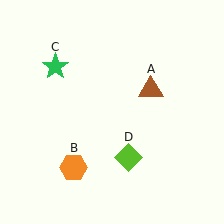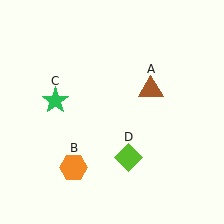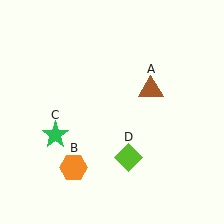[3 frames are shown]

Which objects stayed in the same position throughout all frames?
Brown triangle (object A) and orange hexagon (object B) and lime diamond (object D) remained stationary.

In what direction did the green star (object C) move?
The green star (object C) moved down.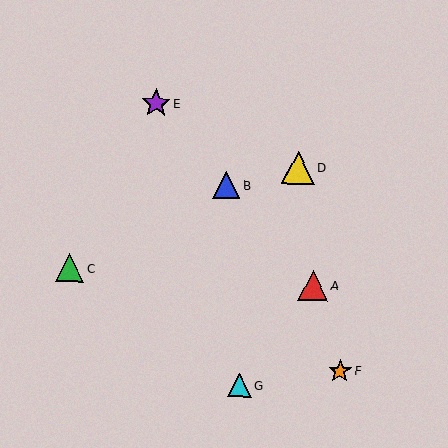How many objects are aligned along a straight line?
3 objects (A, B, E) are aligned along a straight line.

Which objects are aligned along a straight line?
Objects A, B, E are aligned along a straight line.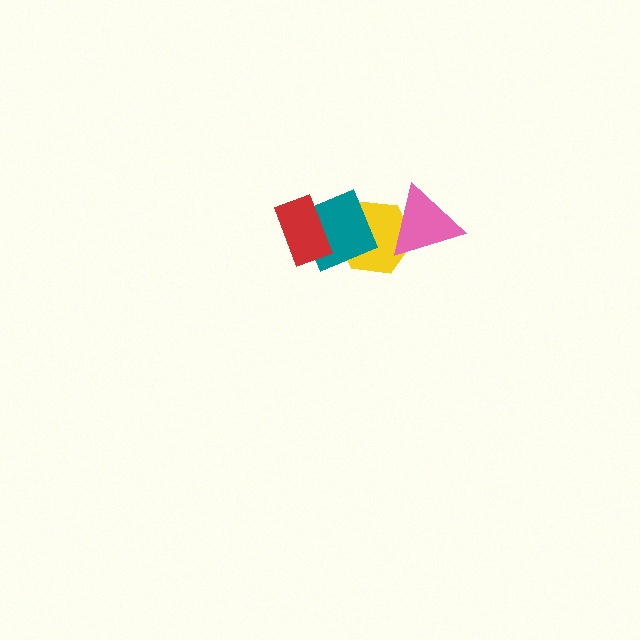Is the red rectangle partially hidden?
No, no other shape covers it.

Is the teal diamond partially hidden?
Yes, it is partially covered by another shape.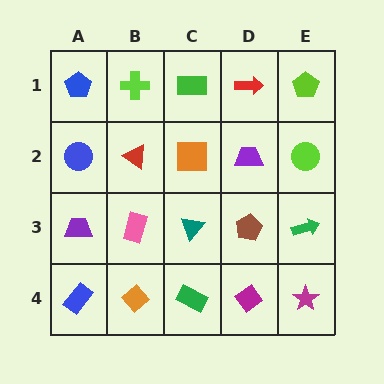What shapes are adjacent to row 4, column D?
A brown pentagon (row 3, column D), a green rectangle (row 4, column C), a magenta star (row 4, column E).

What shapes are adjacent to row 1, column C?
An orange square (row 2, column C), a lime cross (row 1, column B), a red arrow (row 1, column D).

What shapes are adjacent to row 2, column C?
A green rectangle (row 1, column C), a teal triangle (row 3, column C), a red triangle (row 2, column B), a purple trapezoid (row 2, column D).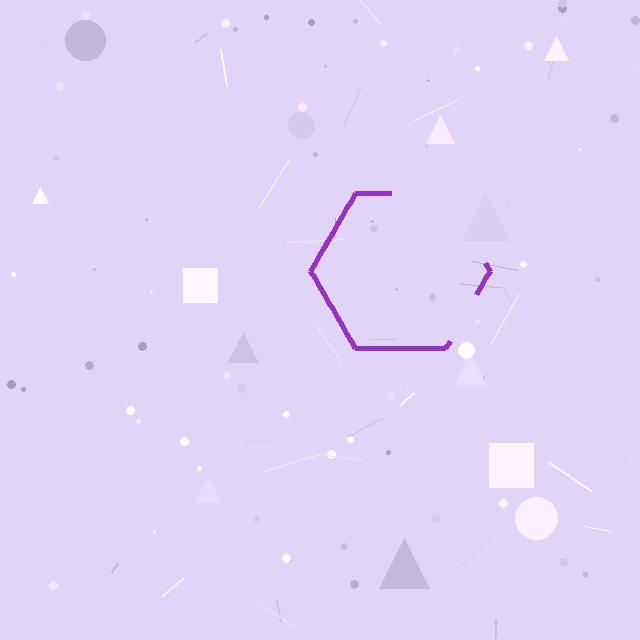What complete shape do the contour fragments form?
The contour fragments form a hexagon.